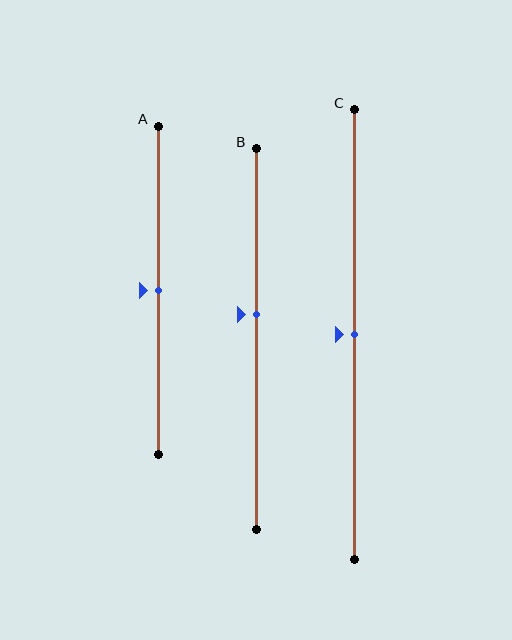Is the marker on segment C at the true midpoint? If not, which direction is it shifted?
Yes, the marker on segment C is at the true midpoint.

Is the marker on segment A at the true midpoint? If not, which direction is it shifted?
Yes, the marker on segment A is at the true midpoint.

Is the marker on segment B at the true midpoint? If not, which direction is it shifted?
No, the marker on segment B is shifted upward by about 7% of the segment length.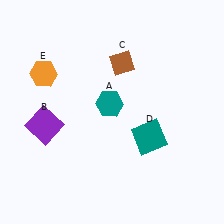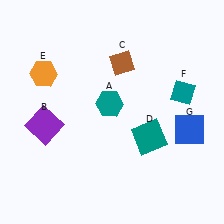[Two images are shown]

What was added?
A teal diamond (F), a blue square (G) were added in Image 2.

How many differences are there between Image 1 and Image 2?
There are 2 differences between the two images.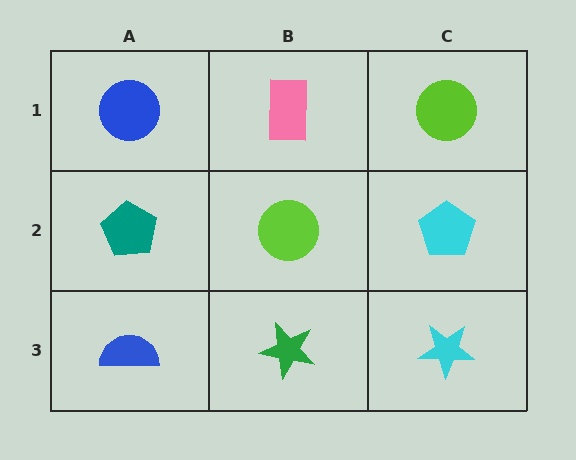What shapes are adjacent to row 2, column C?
A lime circle (row 1, column C), a cyan star (row 3, column C), a lime circle (row 2, column B).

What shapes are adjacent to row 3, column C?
A cyan pentagon (row 2, column C), a green star (row 3, column B).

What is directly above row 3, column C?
A cyan pentagon.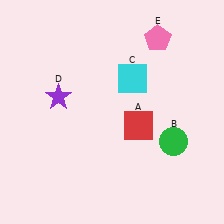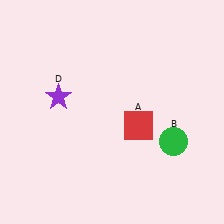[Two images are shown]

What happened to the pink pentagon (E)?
The pink pentagon (E) was removed in Image 2. It was in the top-right area of Image 1.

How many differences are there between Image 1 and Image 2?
There are 2 differences between the two images.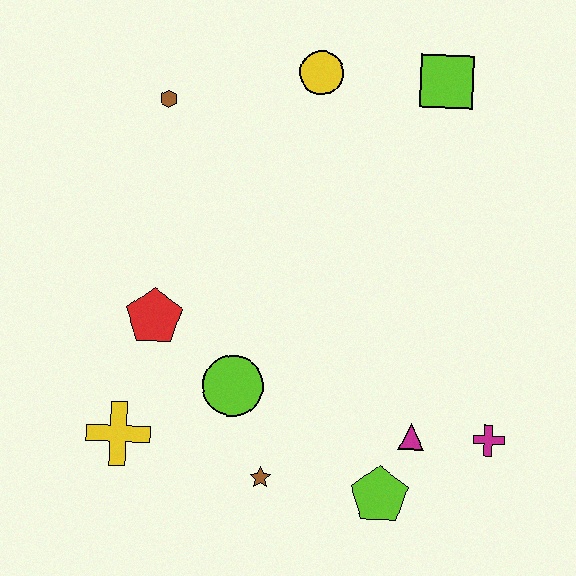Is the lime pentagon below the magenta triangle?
Yes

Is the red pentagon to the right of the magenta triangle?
No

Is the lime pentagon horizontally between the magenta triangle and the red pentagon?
Yes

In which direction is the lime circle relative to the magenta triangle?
The lime circle is to the left of the magenta triangle.